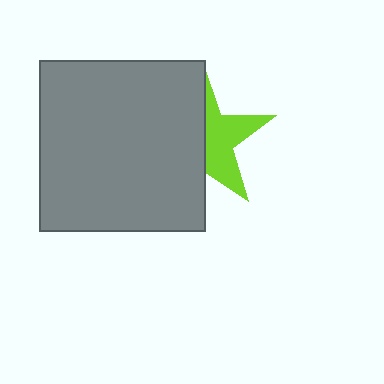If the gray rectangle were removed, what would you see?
You would see the complete lime star.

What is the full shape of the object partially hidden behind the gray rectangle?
The partially hidden object is a lime star.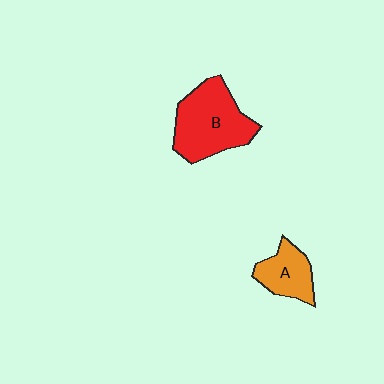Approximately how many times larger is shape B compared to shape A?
Approximately 1.9 times.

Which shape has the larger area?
Shape B (red).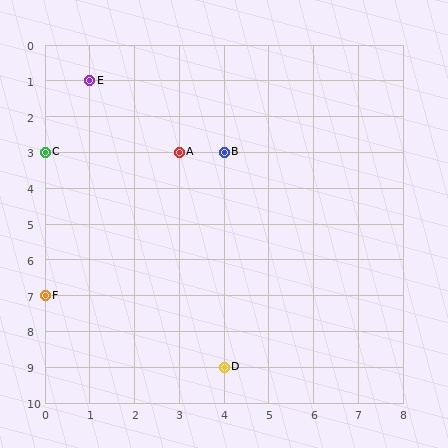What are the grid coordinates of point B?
Point B is at grid coordinates (4, 3).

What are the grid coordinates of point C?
Point C is at grid coordinates (0, 3).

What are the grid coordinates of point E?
Point E is at grid coordinates (1, 1).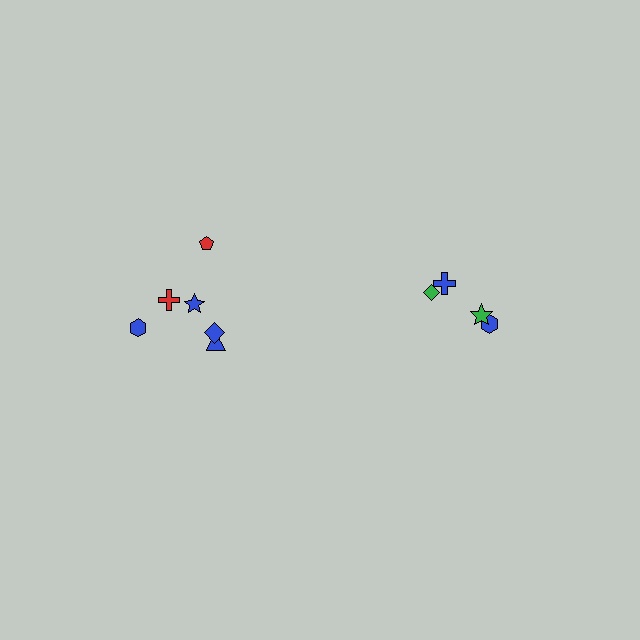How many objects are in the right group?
There are 4 objects.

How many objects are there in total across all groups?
There are 10 objects.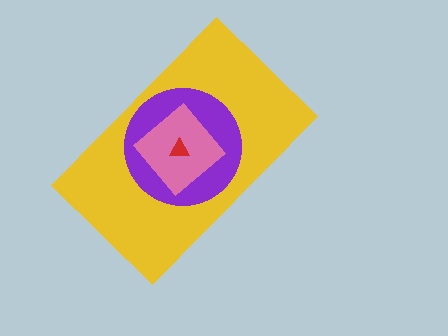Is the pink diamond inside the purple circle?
Yes.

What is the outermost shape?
The yellow rectangle.